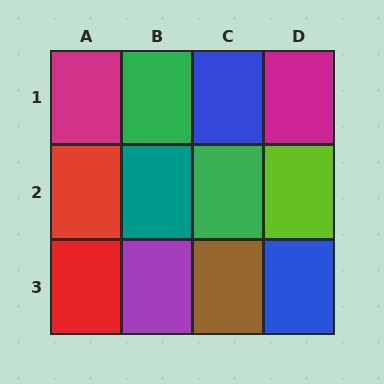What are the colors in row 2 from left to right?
Red, teal, green, lime.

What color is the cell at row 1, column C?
Blue.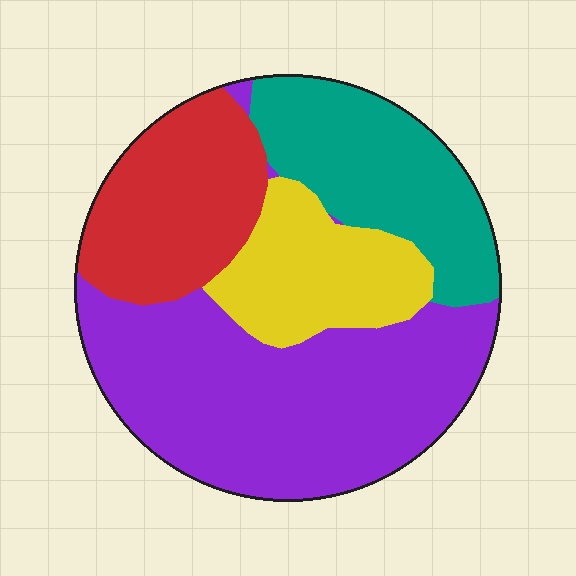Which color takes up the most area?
Purple, at roughly 45%.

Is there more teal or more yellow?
Teal.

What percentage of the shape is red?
Red covers 20% of the shape.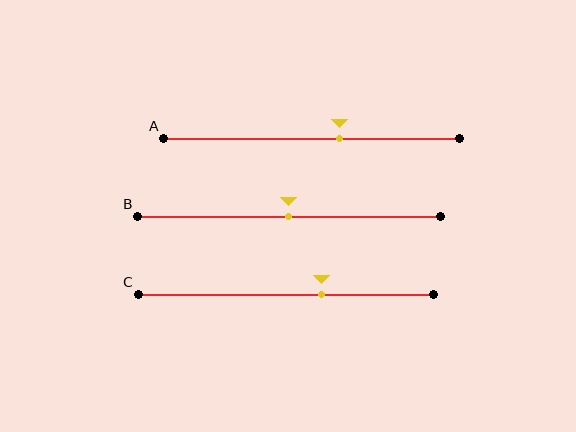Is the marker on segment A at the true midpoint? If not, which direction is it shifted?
No, the marker on segment A is shifted to the right by about 10% of the segment length.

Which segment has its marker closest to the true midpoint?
Segment B has its marker closest to the true midpoint.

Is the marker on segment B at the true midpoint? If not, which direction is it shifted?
Yes, the marker on segment B is at the true midpoint.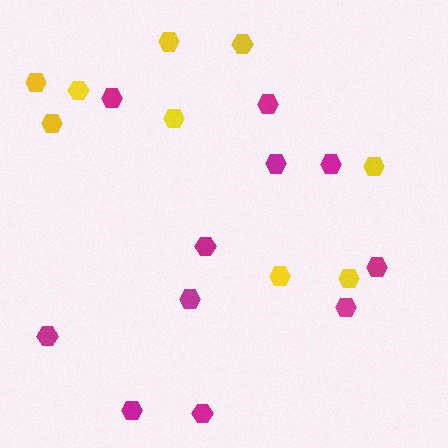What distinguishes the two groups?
There are 2 groups: one group of yellow hexagons (9) and one group of magenta hexagons (11).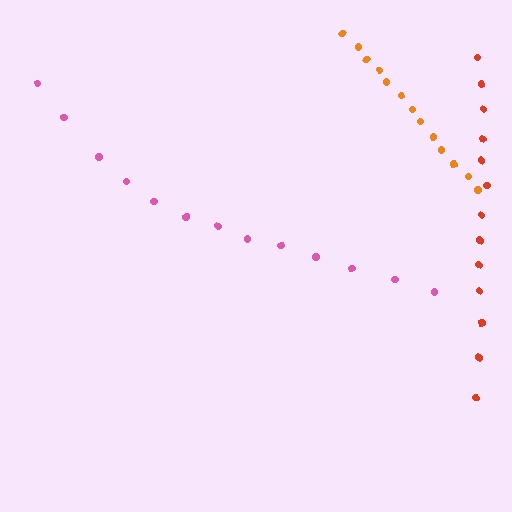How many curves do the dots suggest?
There are 3 distinct paths.